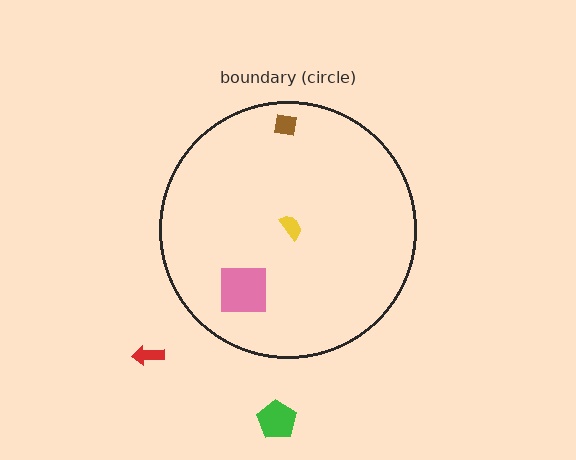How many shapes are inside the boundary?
3 inside, 2 outside.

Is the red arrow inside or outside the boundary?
Outside.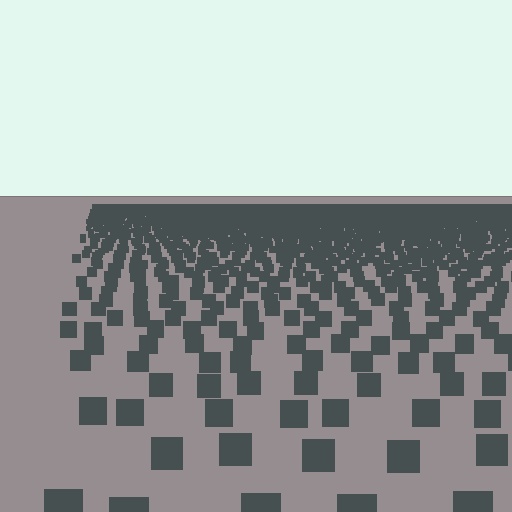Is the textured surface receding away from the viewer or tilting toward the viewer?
The surface is receding away from the viewer. Texture elements get smaller and denser toward the top.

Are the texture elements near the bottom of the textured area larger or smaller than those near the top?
Larger. Near the bottom, elements are closer to the viewer and appear at a bigger on-screen size.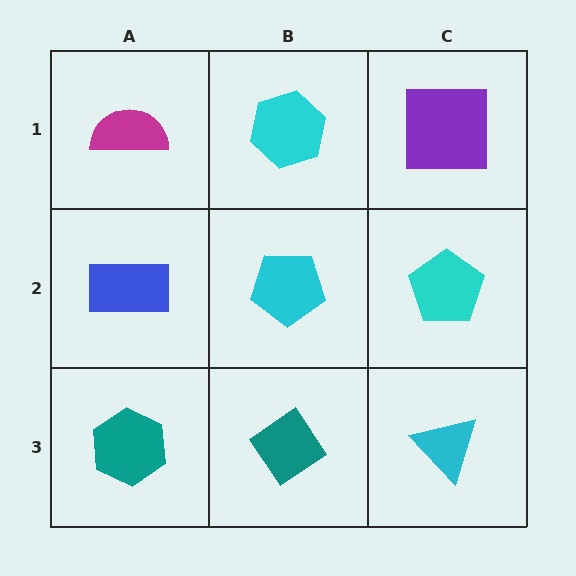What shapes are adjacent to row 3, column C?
A cyan pentagon (row 2, column C), a teal diamond (row 3, column B).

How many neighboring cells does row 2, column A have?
3.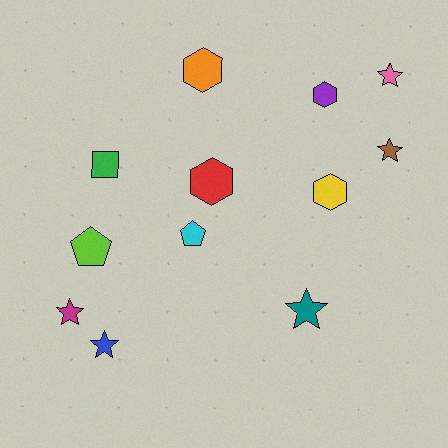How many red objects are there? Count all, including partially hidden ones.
There is 1 red object.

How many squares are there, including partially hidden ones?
There is 1 square.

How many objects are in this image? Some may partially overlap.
There are 12 objects.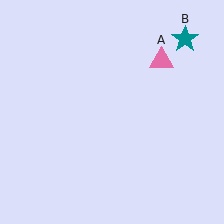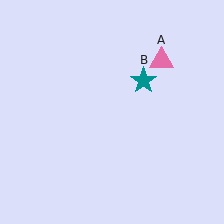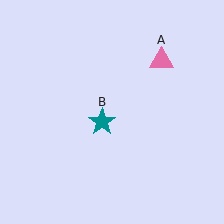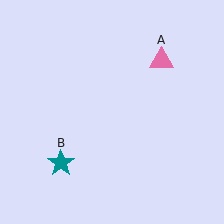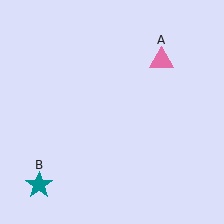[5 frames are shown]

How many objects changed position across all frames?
1 object changed position: teal star (object B).